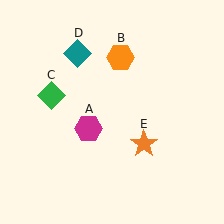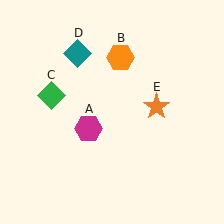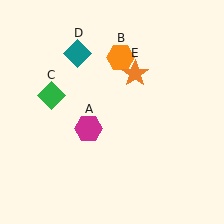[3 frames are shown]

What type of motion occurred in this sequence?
The orange star (object E) rotated counterclockwise around the center of the scene.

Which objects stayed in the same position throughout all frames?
Magenta hexagon (object A) and orange hexagon (object B) and green diamond (object C) and teal diamond (object D) remained stationary.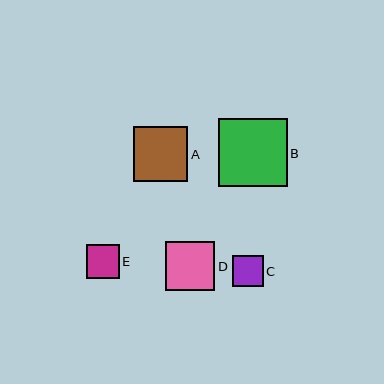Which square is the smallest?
Square C is the smallest with a size of approximately 31 pixels.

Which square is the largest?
Square B is the largest with a size of approximately 68 pixels.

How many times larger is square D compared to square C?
Square D is approximately 1.6 times the size of square C.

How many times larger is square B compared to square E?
Square B is approximately 2.1 times the size of square E.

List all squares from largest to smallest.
From largest to smallest: B, A, D, E, C.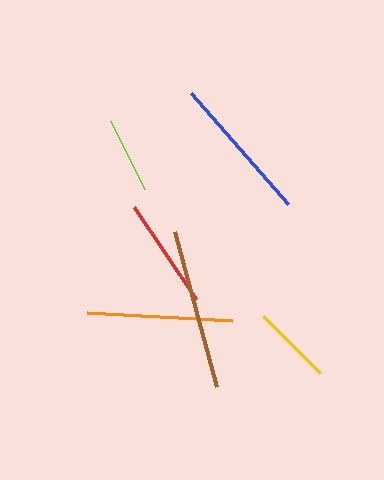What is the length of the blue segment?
The blue segment is approximately 147 pixels long.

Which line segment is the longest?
The brown line is the longest at approximately 160 pixels.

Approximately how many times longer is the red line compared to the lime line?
The red line is approximately 1.5 times the length of the lime line.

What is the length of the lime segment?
The lime segment is approximately 76 pixels long.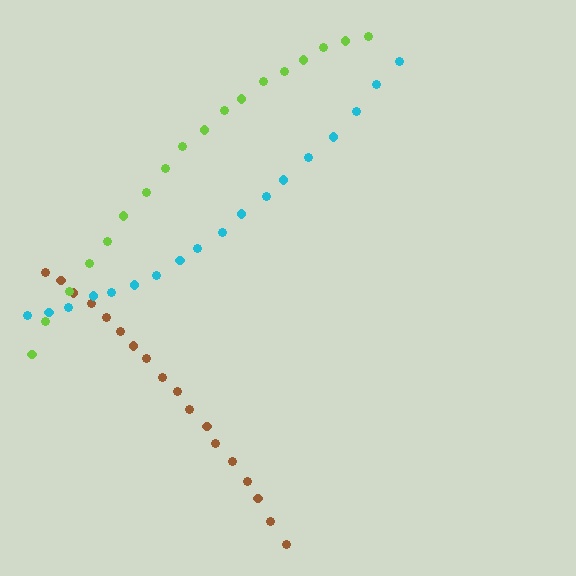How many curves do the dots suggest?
There are 3 distinct paths.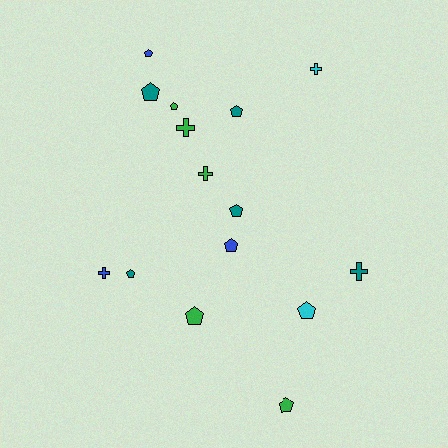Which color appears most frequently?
Green, with 5 objects.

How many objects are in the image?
There are 15 objects.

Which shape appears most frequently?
Pentagon, with 10 objects.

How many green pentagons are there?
There are 3 green pentagons.